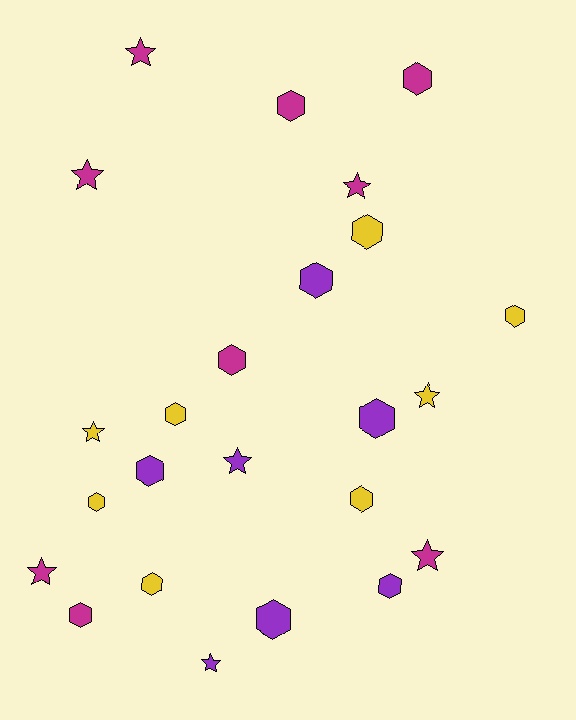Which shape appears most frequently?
Hexagon, with 15 objects.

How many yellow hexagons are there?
There are 6 yellow hexagons.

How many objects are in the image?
There are 24 objects.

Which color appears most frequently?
Magenta, with 9 objects.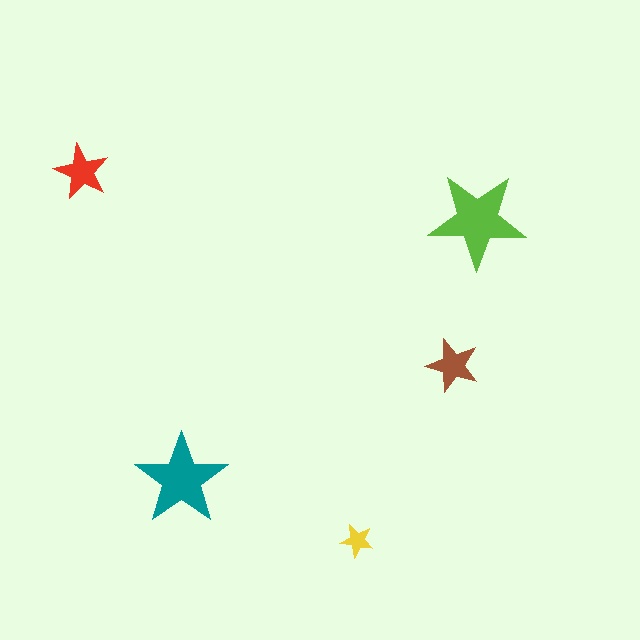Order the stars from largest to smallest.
the lime one, the teal one, the red one, the brown one, the yellow one.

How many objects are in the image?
There are 5 objects in the image.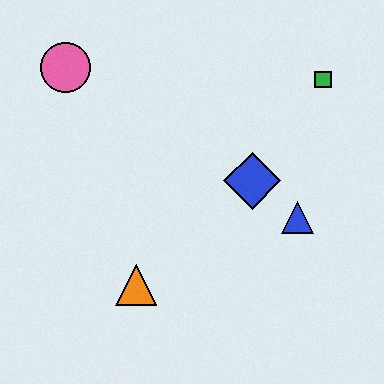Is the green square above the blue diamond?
Yes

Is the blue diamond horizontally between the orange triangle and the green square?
Yes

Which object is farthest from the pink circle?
The blue triangle is farthest from the pink circle.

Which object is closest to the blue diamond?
The blue triangle is closest to the blue diamond.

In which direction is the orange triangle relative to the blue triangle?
The orange triangle is to the left of the blue triangle.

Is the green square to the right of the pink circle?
Yes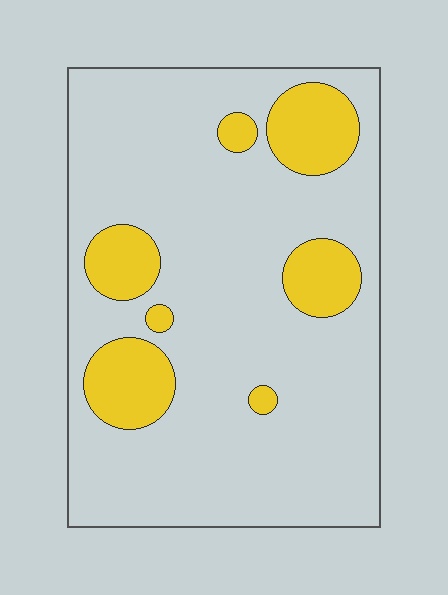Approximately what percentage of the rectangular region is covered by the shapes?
Approximately 20%.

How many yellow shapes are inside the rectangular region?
7.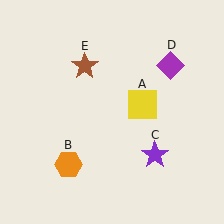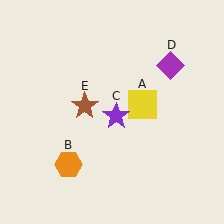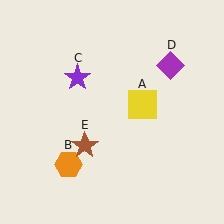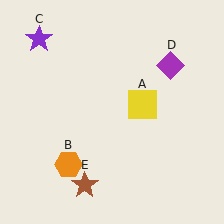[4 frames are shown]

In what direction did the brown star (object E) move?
The brown star (object E) moved down.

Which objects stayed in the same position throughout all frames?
Yellow square (object A) and orange hexagon (object B) and purple diamond (object D) remained stationary.